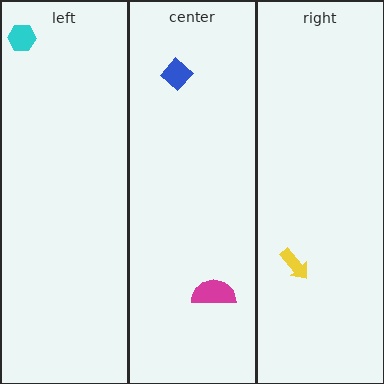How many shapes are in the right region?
1.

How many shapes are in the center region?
2.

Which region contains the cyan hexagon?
The left region.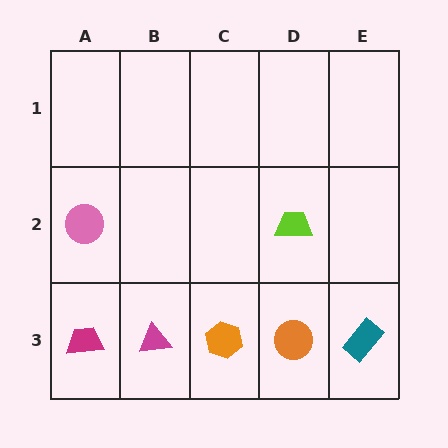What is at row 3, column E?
A teal rectangle.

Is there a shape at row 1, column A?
No, that cell is empty.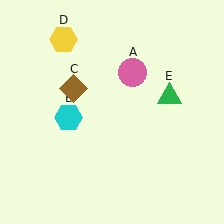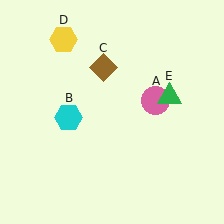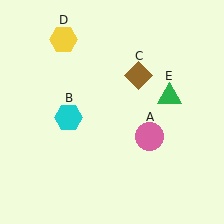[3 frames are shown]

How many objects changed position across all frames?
2 objects changed position: pink circle (object A), brown diamond (object C).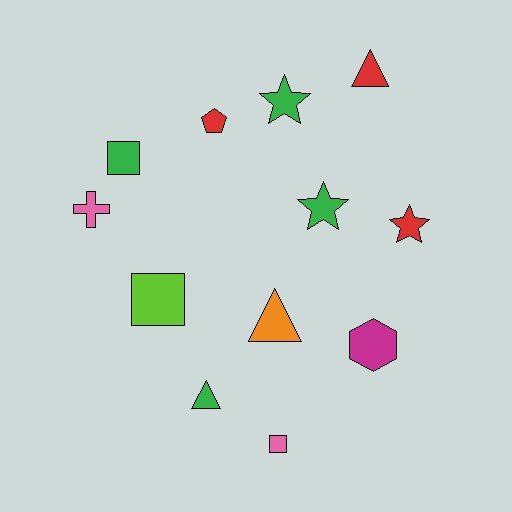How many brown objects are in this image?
There are no brown objects.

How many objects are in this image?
There are 12 objects.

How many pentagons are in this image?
There is 1 pentagon.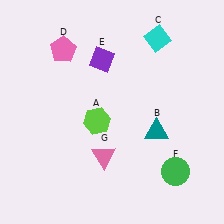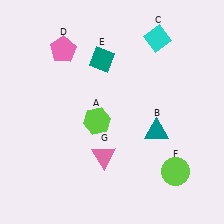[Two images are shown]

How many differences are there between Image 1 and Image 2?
There are 2 differences between the two images.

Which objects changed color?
E changed from purple to teal. F changed from green to lime.